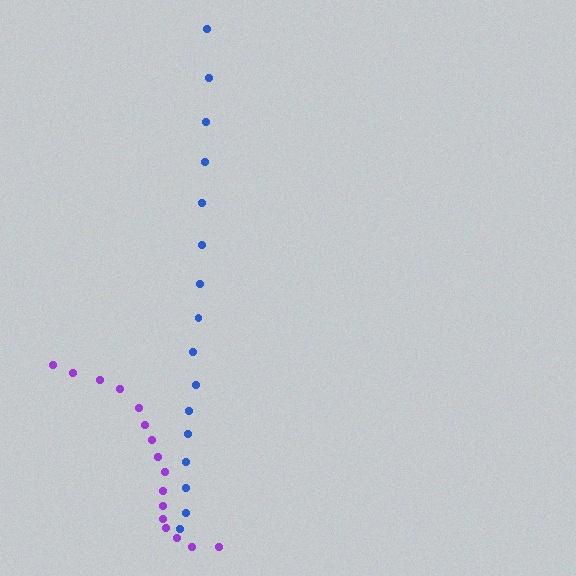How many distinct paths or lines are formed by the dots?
There are 2 distinct paths.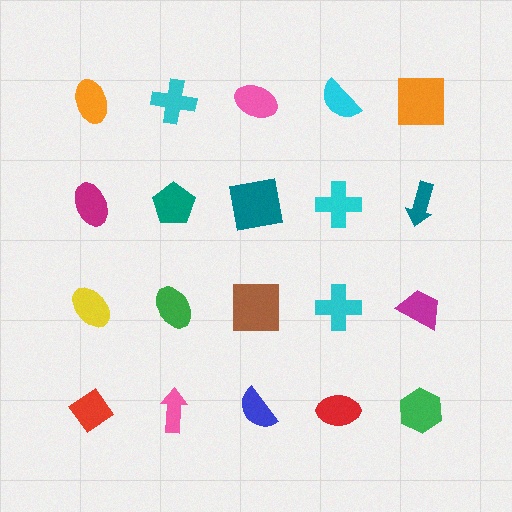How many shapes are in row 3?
5 shapes.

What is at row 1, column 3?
A pink ellipse.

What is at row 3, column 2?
A green ellipse.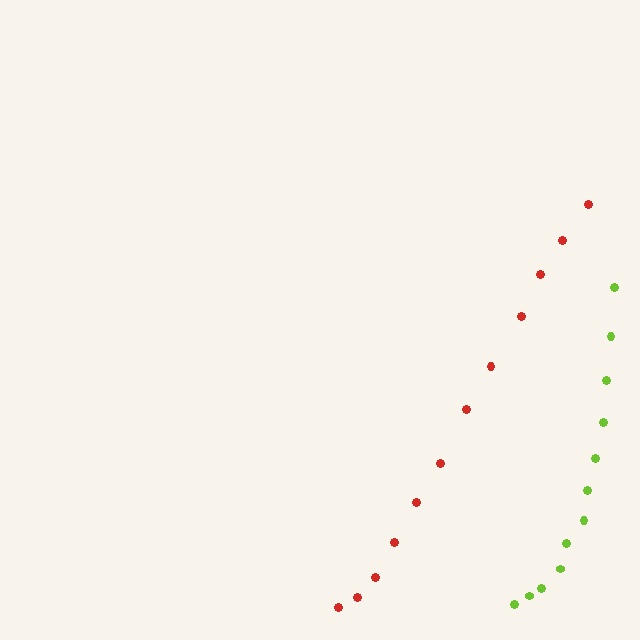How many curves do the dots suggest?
There are 2 distinct paths.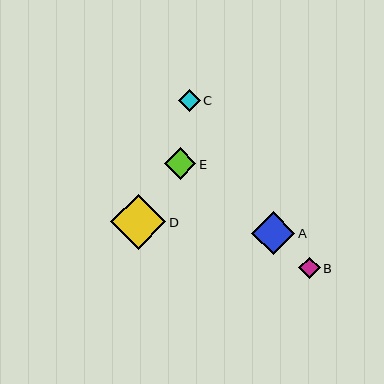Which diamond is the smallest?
Diamond B is the smallest with a size of approximately 21 pixels.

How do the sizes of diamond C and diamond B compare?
Diamond C and diamond B are approximately the same size.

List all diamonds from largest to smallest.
From largest to smallest: D, A, E, C, B.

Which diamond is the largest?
Diamond D is the largest with a size of approximately 55 pixels.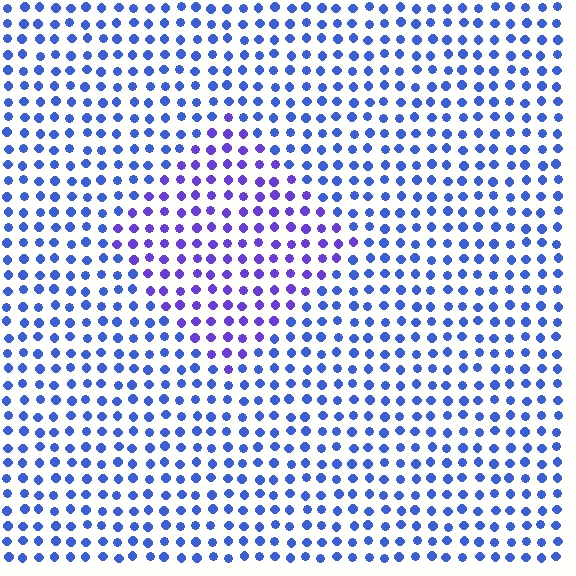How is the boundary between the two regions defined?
The boundary is defined purely by a slight shift in hue (about 31 degrees). Spacing, size, and orientation are identical on both sides.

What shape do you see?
I see a diamond.